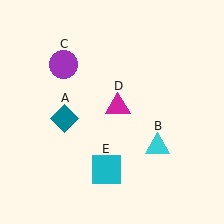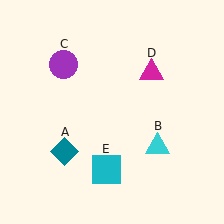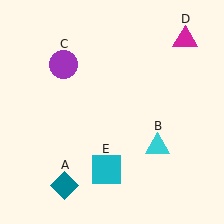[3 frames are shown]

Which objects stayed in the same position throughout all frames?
Cyan triangle (object B) and purple circle (object C) and cyan square (object E) remained stationary.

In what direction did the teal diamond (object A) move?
The teal diamond (object A) moved down.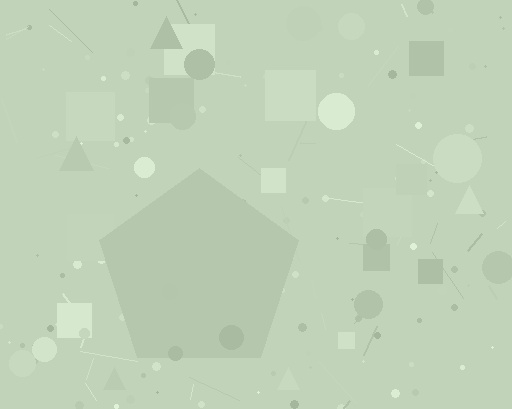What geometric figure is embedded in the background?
A pentagon is embedded in the background.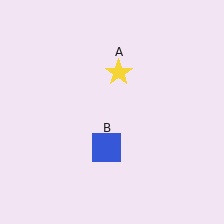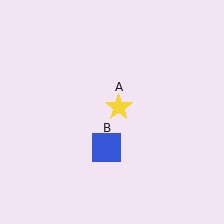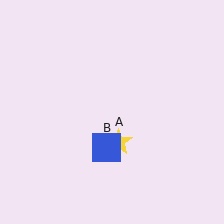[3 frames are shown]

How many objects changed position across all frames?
1 object changed position: yellow star (object A).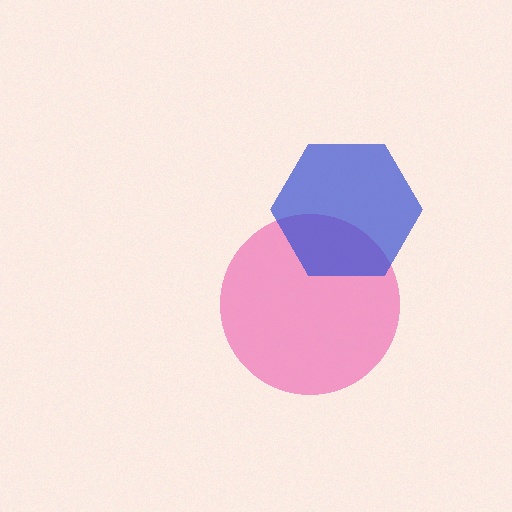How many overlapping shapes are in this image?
There are 2 overlapping shapes in the image.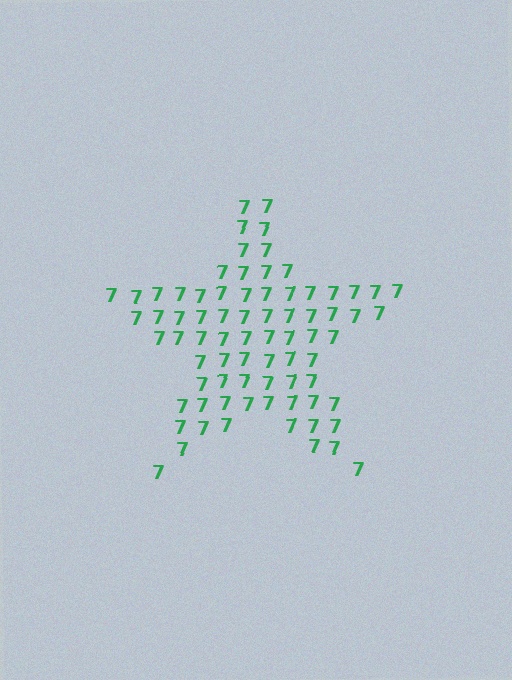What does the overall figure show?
The overall figure shows a star.